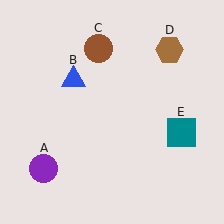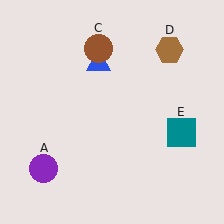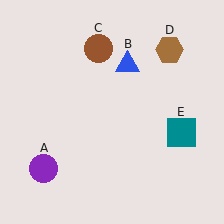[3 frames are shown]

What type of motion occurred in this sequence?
The blue triangle (object B) rotated clockwise around the center of the scene.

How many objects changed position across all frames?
1 object changed position: blue triangle (object B).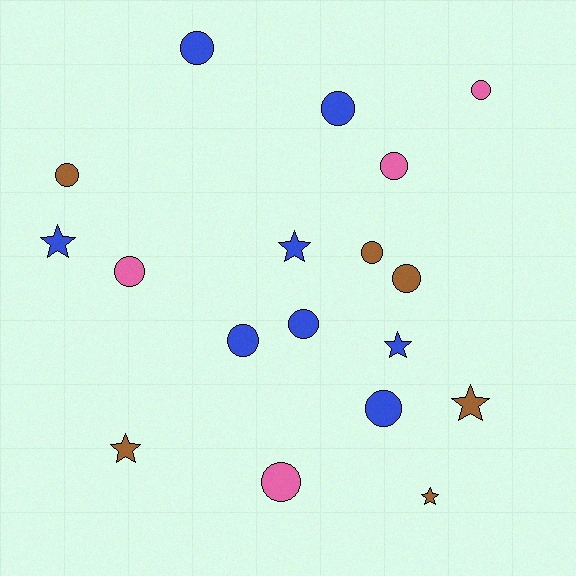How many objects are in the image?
There are 18 objects.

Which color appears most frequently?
Blue, with 8 objects.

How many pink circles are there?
There are 4 pink circles.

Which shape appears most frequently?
Circle, with 12 objects.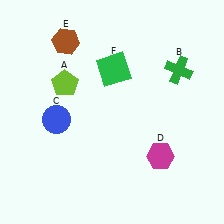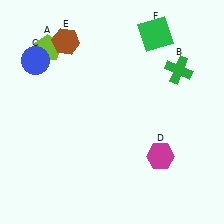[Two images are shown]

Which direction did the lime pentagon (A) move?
The lime pentagon (A) moved up.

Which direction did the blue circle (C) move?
The blue circle (C) moved up.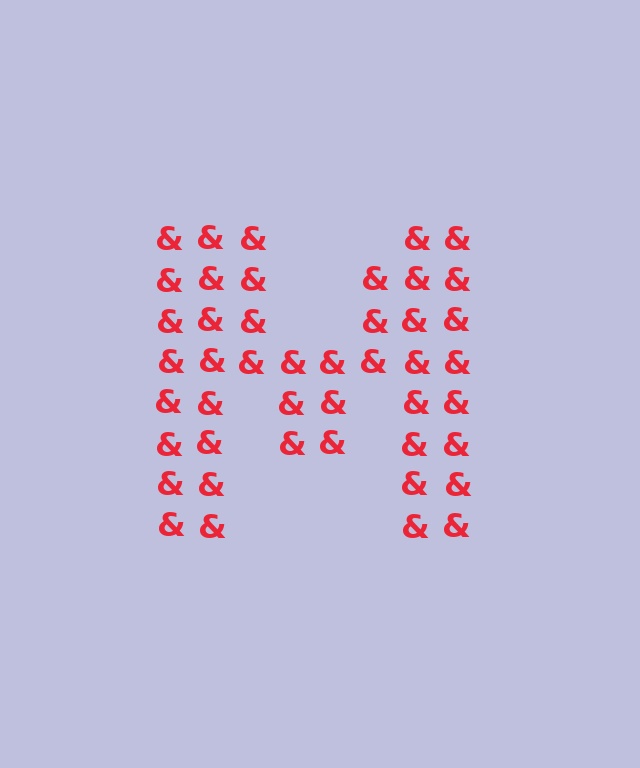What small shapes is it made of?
It is made of small ampersands.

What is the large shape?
The large shape is the letter M.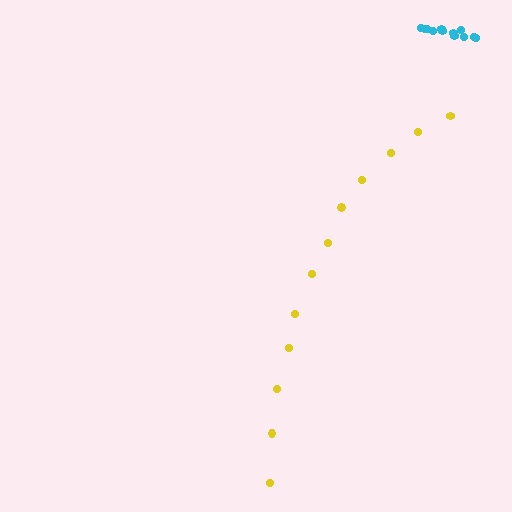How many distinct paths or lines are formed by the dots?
There are 2 distinct paths.